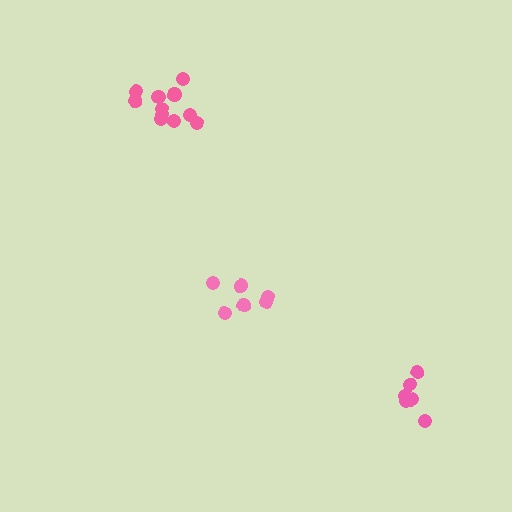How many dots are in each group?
Group 1: 6 dots, Group 2: 11 dots, Group 3: 6 dots (23 total).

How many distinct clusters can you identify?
There are 3 distinct clusters.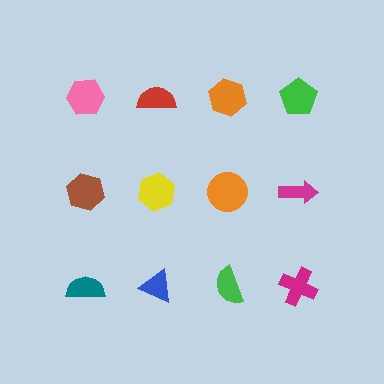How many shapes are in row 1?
4 shapes.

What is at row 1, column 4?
A green pentagon.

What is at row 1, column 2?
A red semicircle.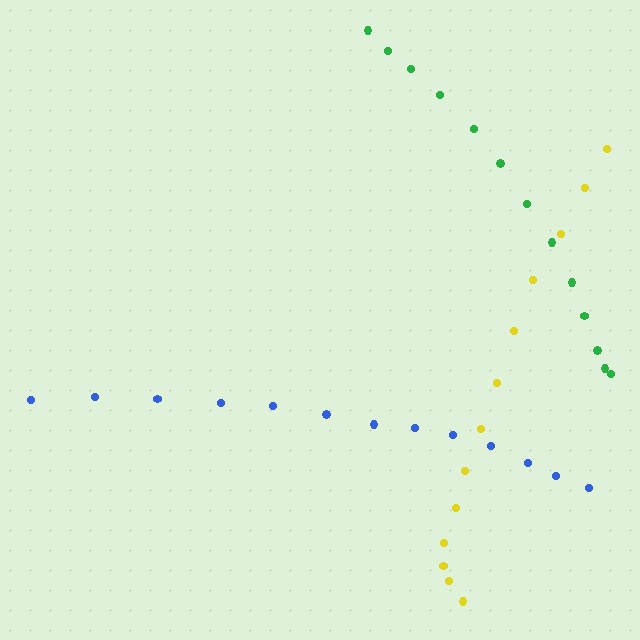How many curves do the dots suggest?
There are 3 distinct paths.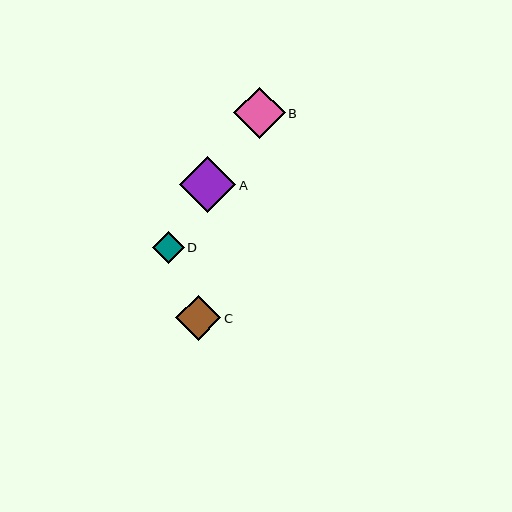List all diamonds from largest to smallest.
From largest to smallest: A, B, C, D.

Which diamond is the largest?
Diamond A is the largest with a size of approximately 56 pixels.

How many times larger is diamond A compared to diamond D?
Diamond A is approximately 1.7 times the size of diamond D.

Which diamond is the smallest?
Diamond D is the smallest with a size of approximately 32 pixels.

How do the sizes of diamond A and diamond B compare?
Diamond A and diamond B are approximately the same size.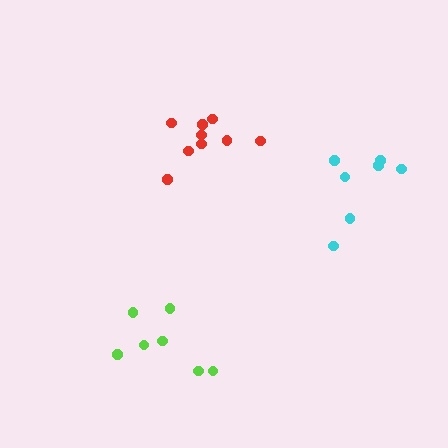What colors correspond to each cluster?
The clusters are colored: red, cyan, lime.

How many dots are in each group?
Group 1: 9 dots, Group 2: 7 dots, Group 3: 7 dots (23 total).